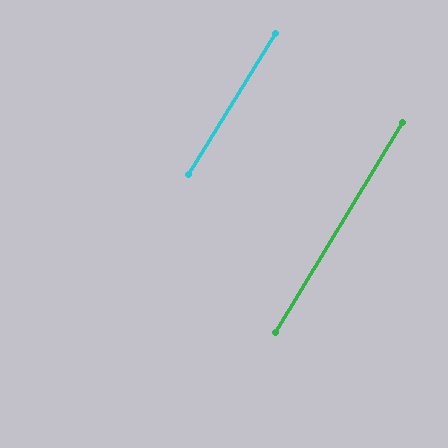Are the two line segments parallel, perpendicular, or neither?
Parallel — their directions differ by only 0.5°.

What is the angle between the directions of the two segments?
Approximately 0 degrees.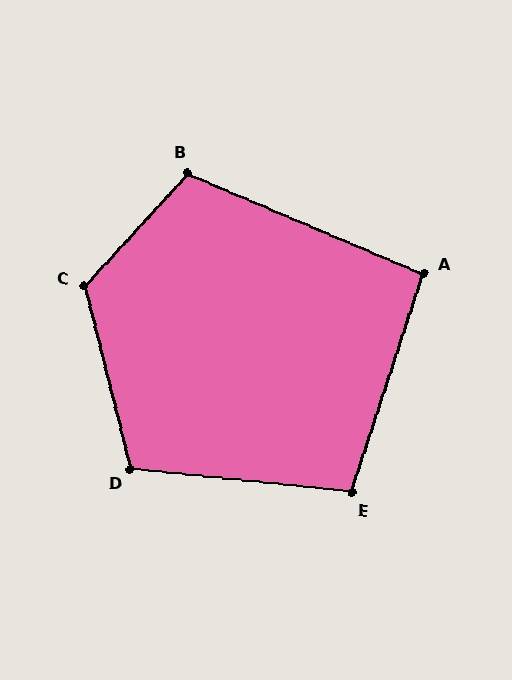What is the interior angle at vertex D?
Approximately 110 degrees (obtuse).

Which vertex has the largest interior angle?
C, at approximately 123 degrees.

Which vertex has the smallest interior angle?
A, at approximately 95 degrees.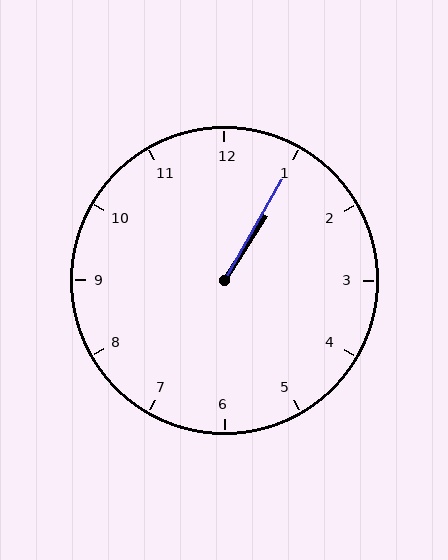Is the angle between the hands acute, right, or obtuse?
It is acute.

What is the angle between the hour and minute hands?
Approximately 2 degrees.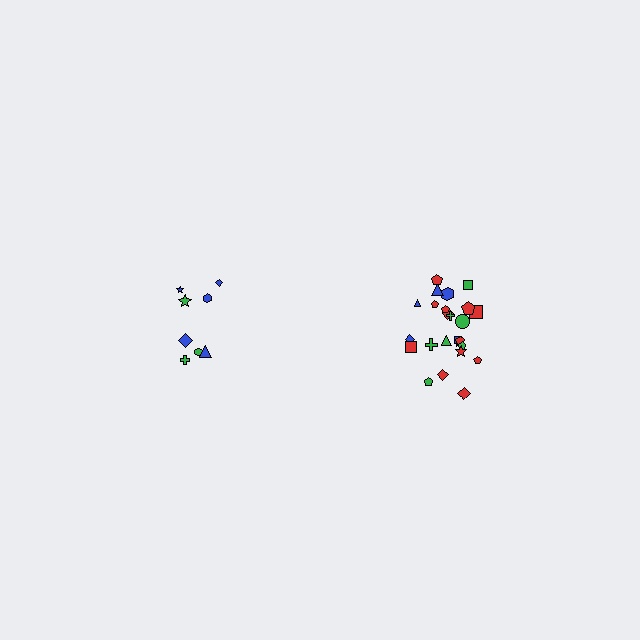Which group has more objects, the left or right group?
The right group.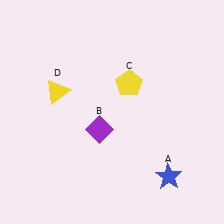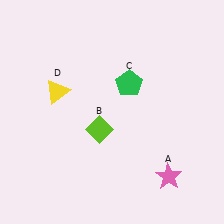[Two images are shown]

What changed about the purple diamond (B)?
In Image 1, B is purple. In Image 2, it changed to lime.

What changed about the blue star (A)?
In Image 1, A is blue. In Image 2, it changed to pink.